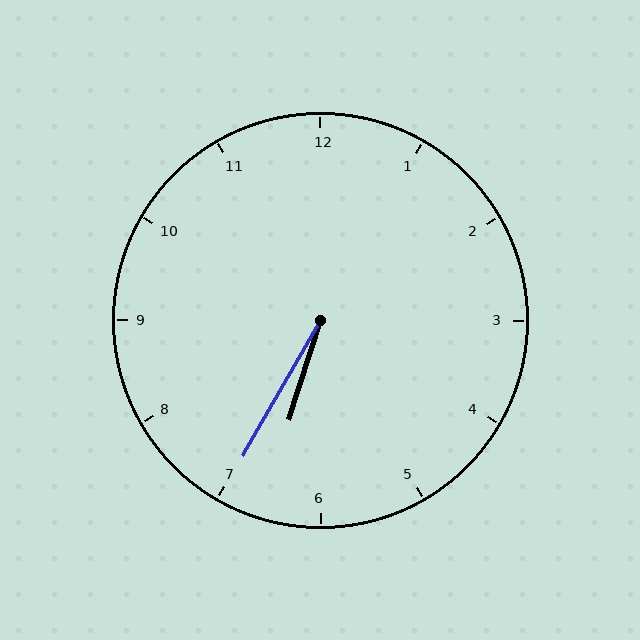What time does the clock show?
6:35.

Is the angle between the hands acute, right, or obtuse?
It is acute.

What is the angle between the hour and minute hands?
Approximately 12 degrees.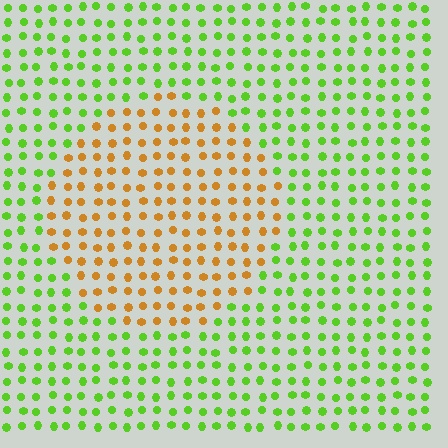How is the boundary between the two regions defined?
The boundary is defined purely by a slight shift in hue (about 68 degrees). Spacing, size, and orientation are identical on both sides.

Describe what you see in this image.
The image is filled with small lime elements in a uniform arrangement. A circle-shaped region is visible where the elements are tinted to a slightly different hue, forming a subtle color boundary.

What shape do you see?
I see a circle.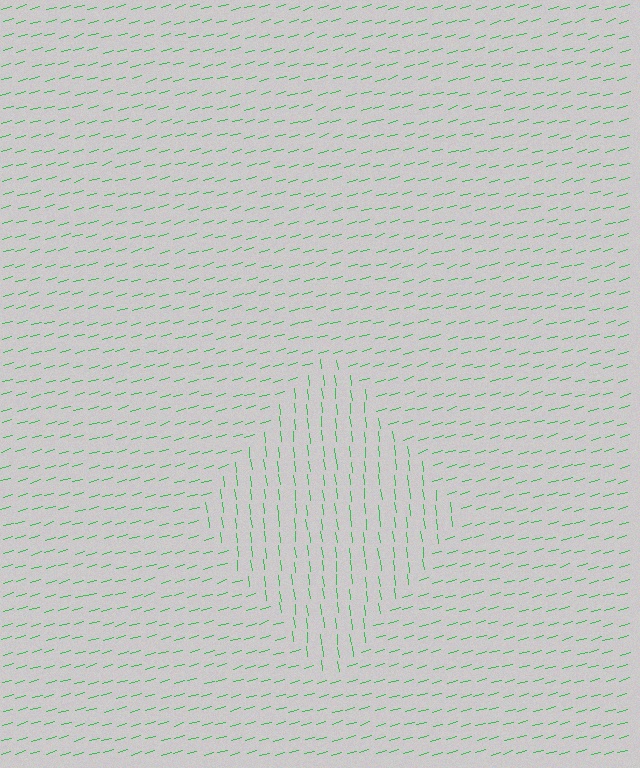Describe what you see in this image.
The image is filled with small green line segments. A diamond region in the image has lines oriented differently from the surrounding lines, creating a visible texture boundary.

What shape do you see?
I see a diamond.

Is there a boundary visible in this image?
Yes, there is a texture boundary formed by a change in line orientation.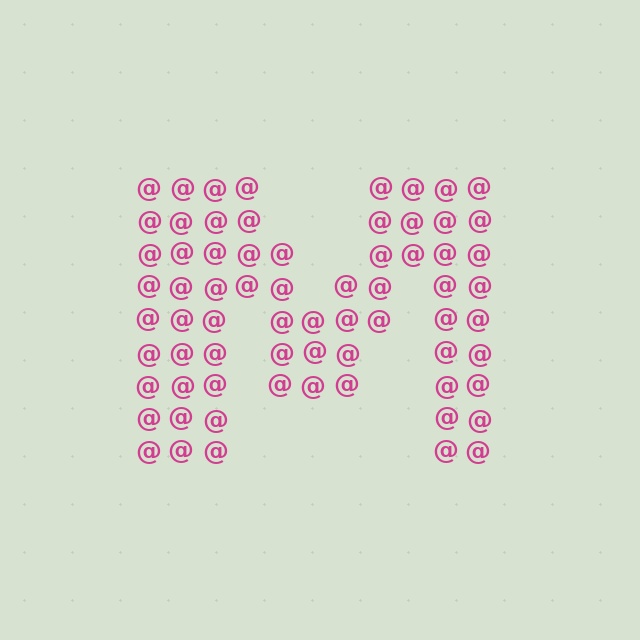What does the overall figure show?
The overall figure shows the letter M.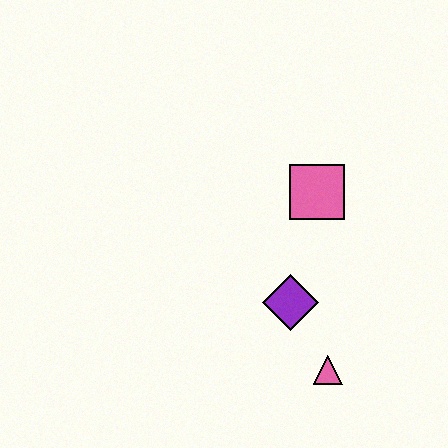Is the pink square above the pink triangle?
Yes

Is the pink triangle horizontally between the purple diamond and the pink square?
No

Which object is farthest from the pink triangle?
The pink square is farthest from the pink triangle.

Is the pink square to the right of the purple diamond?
Yes